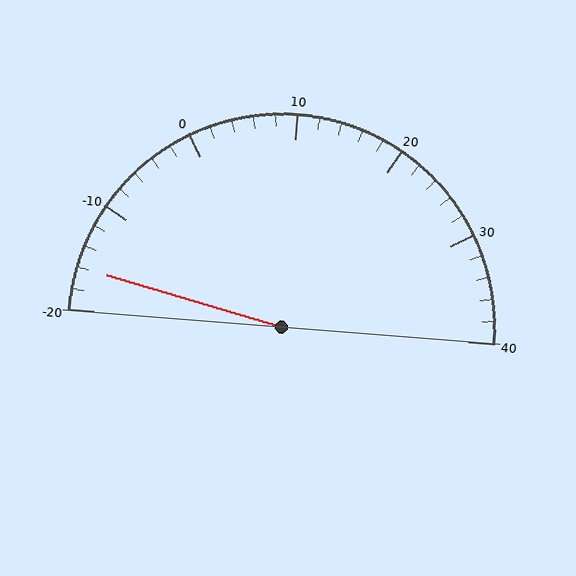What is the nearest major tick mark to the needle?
The nearest major tick mark is -20.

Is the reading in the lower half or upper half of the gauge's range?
The reading is in the lower half of the range (-20 to 40).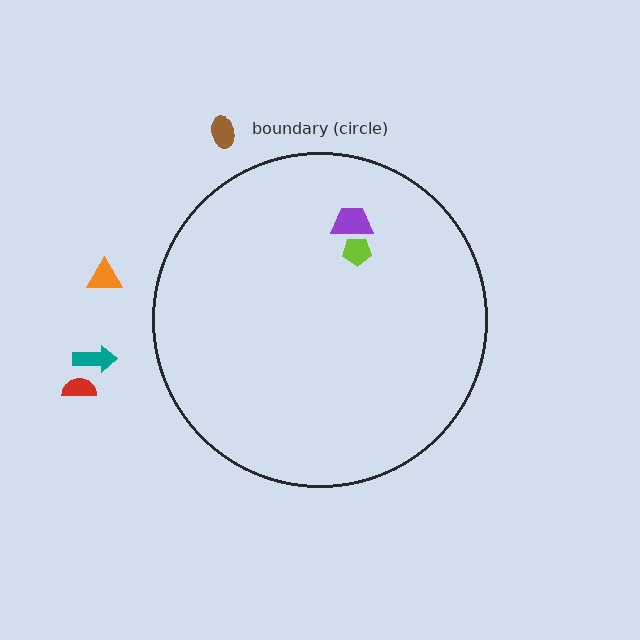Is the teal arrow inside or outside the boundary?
Outside.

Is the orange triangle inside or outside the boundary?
Outside.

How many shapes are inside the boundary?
2 inside, 4 outside.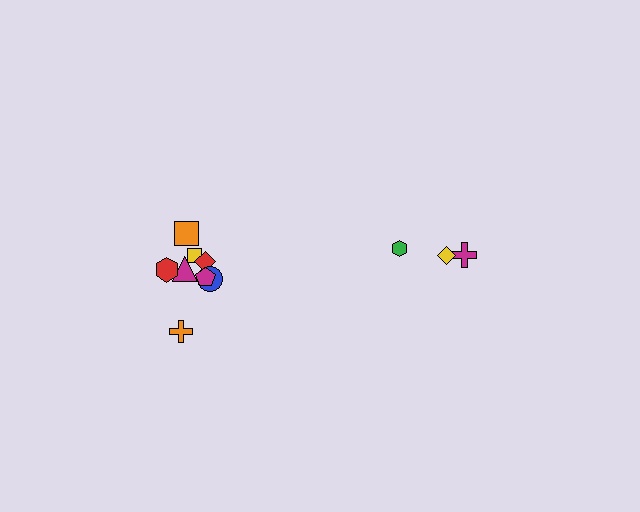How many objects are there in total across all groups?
There are 11 objects.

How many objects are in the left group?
There are 8 objects.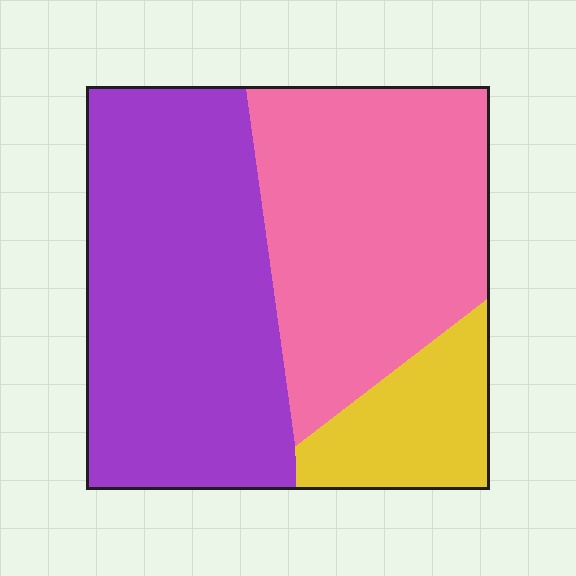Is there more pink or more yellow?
Pink.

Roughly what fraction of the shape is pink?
Pink takes up between a third and a half of the shape.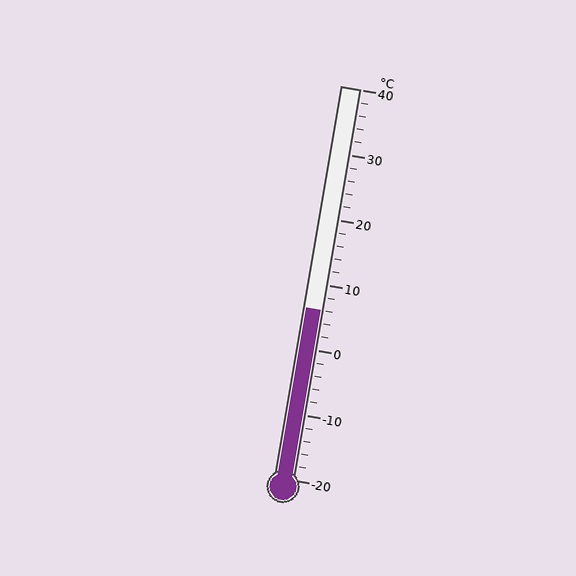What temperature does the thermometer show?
The thermometer shows approximately 6°C.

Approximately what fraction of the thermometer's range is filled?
The thermometer is filled to approximately 45% of its range.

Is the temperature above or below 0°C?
The temperature is above 0°C.